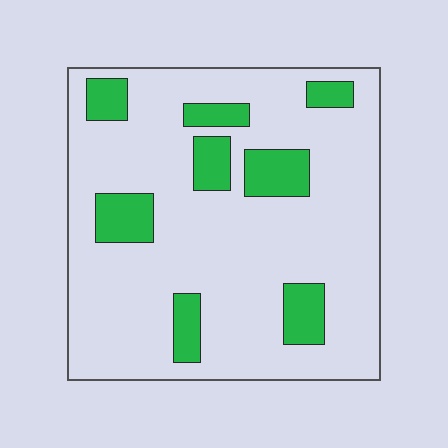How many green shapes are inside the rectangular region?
8.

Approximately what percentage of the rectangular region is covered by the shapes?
Approximately 20%.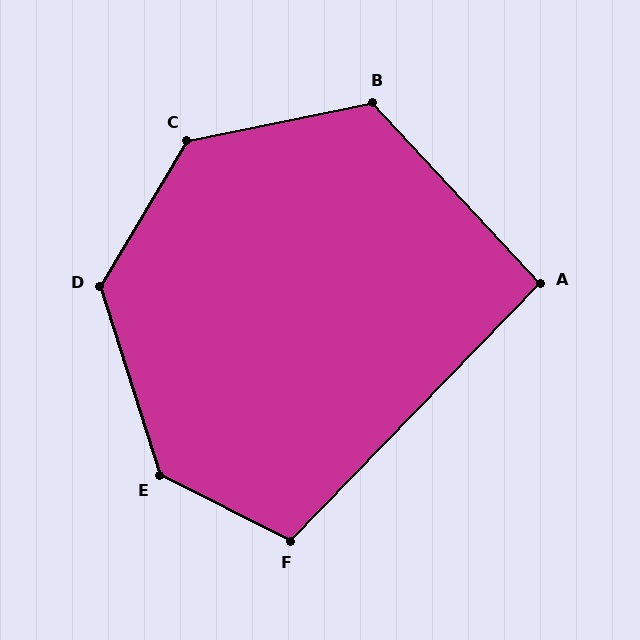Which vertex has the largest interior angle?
E, at approximately 134 degrees.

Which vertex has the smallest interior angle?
A, at approximately 93 degrees.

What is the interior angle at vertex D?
Approximately 131 degrees (obtuse).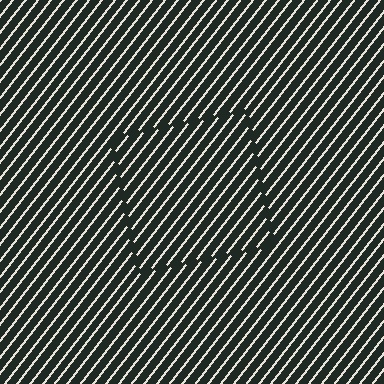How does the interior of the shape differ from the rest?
The interior of the shape contains the same grating, shifted by half a period — the contour is defined by the phase discontinuity where line-ends from the inner and outer gratings abut.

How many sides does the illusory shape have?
4 sides — the line-ends trace a square.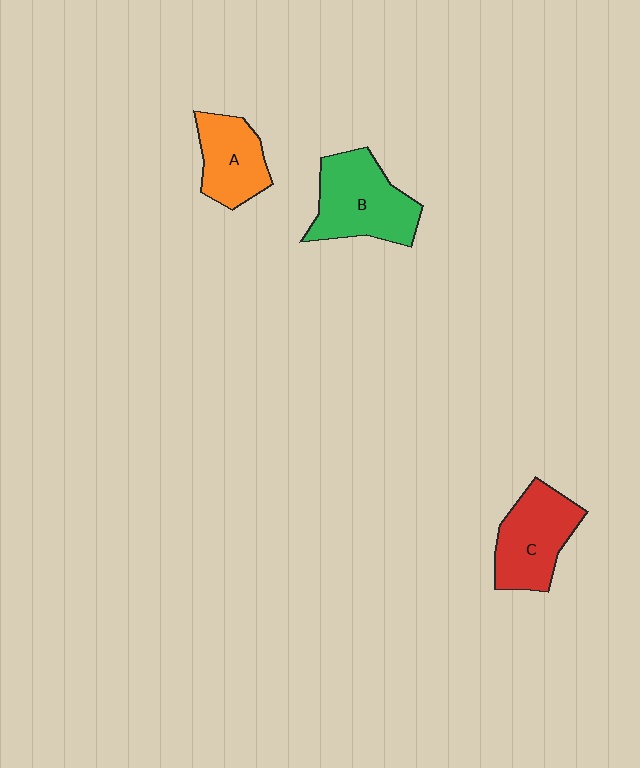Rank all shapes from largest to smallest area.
From largest to smallest: B (green), C (red), A (orange).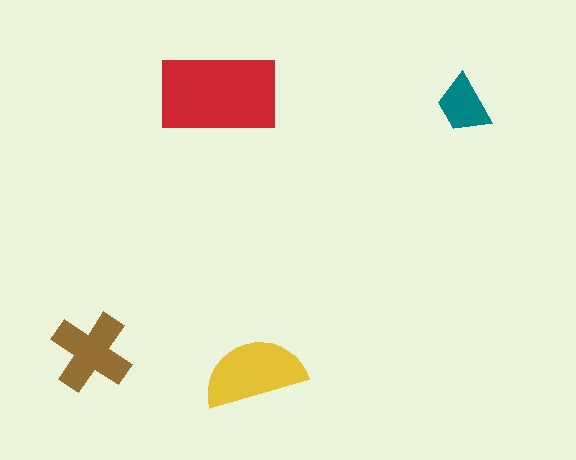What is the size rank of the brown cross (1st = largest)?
3rd.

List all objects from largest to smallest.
The red rectangle, the yellow semicircle, the brown cross, the teal trapezoid.